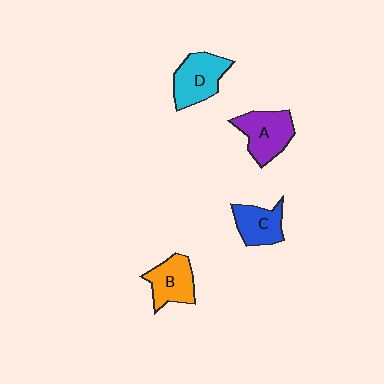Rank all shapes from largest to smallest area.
From largest to smallest: A (purple), D (cyan), B (orange), C (blue).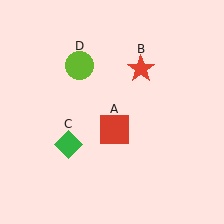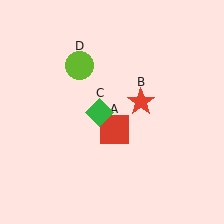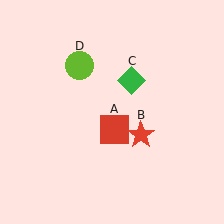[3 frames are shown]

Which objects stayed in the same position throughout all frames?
Red square (object A) and lime circle (object D) remained stationary.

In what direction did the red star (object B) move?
The red star (object B) moved down.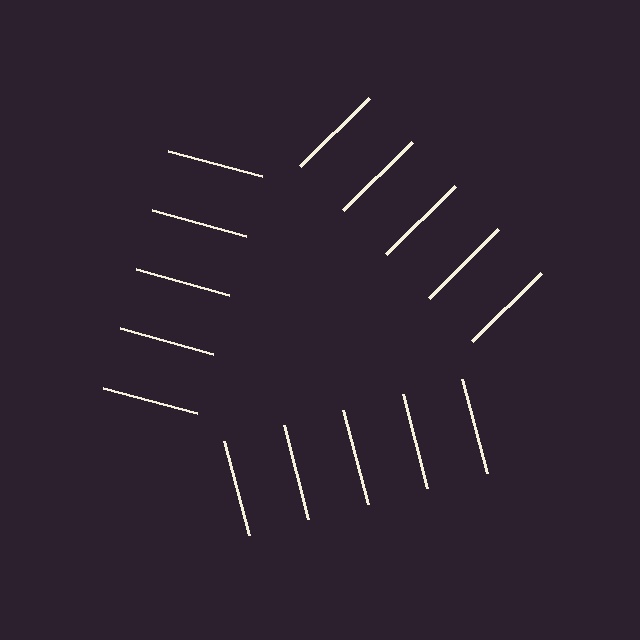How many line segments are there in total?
15 — 5 along each of the 3 edges.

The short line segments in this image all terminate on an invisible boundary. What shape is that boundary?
An illusory triangle — the line segments terminate on its edges but no continuous stroke is drawn.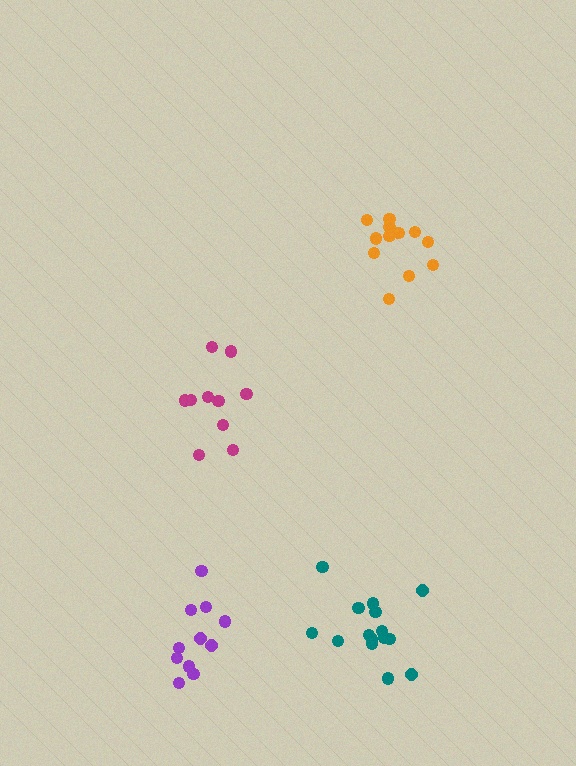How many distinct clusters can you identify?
There are 4 distinct clusters.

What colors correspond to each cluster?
The clusters are colored: magenta, teal, purple, orange.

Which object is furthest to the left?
The purple cluster is leftmost.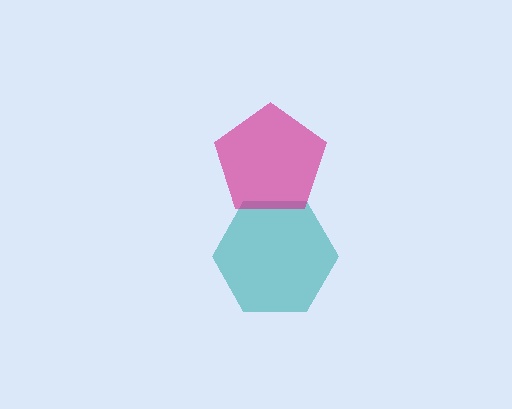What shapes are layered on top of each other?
The layered shapes are: a teal hexagon, a magenta pentagon.